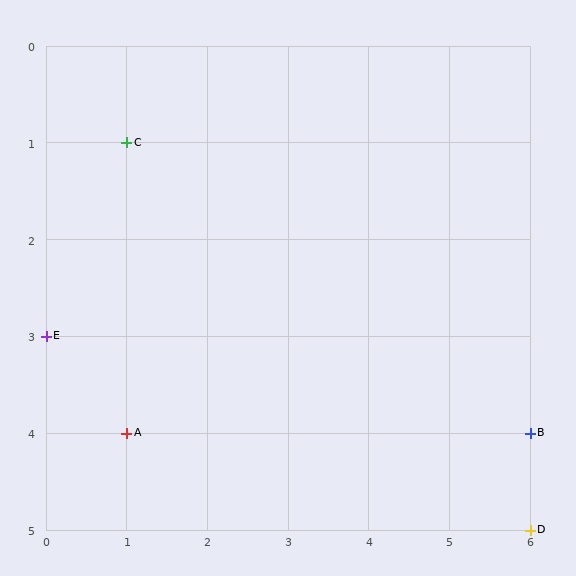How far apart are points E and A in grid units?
Points E and A are 1 column and 1 row apart (about 1.4 grid units diagonally).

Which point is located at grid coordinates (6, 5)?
Point D is at (6, 5).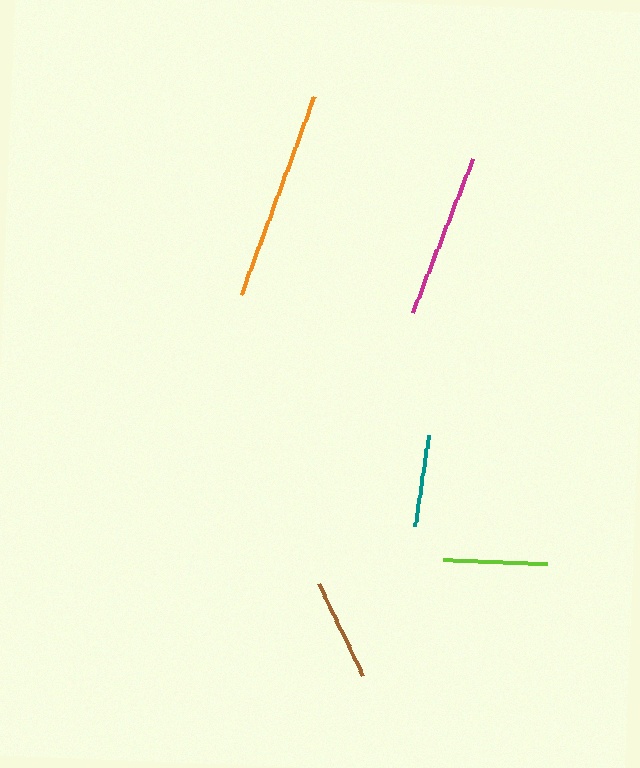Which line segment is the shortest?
The teal line is the shortest at approximately 92 pixels.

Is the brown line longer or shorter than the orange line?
The orange line is longer than the brown line.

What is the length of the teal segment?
The teal segment is approximately 92 pixels long.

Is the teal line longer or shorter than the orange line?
The orange line is longer than the teal line.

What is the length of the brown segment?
The brown segment is approximately 102 pixels long.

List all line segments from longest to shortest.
From longest to shortest: orange, magenta, lime, brown, teal.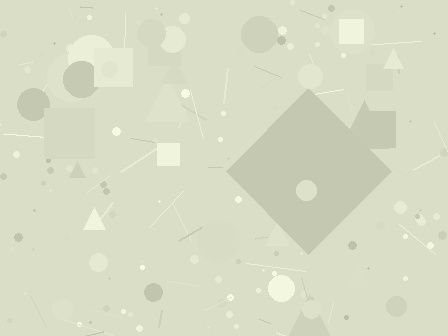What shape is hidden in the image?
A diamond is hidden in the image.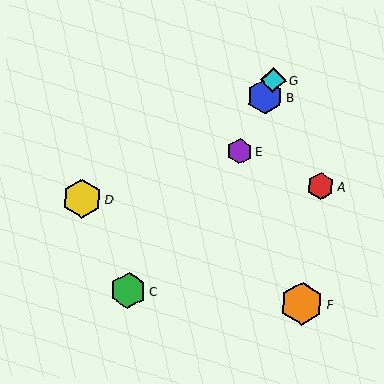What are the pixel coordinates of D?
Object D is at (82, 198).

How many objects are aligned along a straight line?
3 objects (B, E, G) are aligned along a straight line.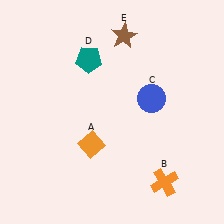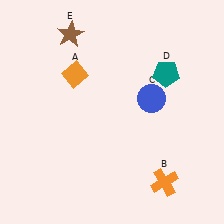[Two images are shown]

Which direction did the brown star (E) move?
The brown star (E) moved left.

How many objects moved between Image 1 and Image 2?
3 objects moved between the two images.